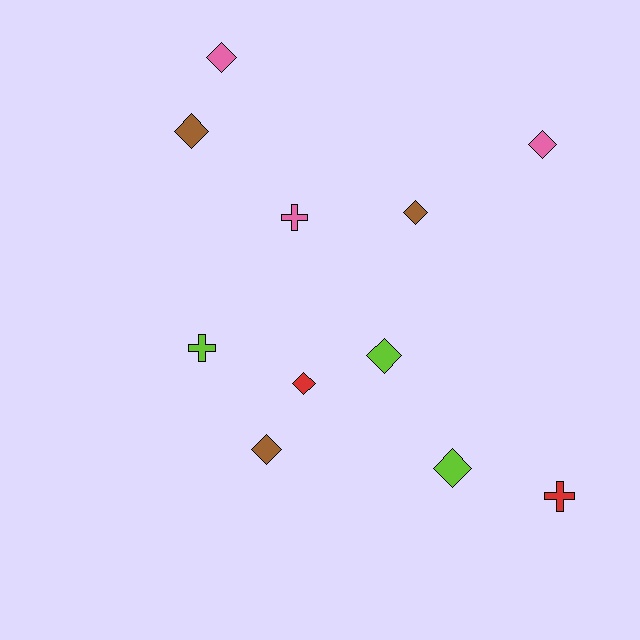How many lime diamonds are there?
There are 2 lime diamonds.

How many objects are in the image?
There are 11 objects.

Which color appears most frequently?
Lime, with 3 objects.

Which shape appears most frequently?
Diamond, with 8 objects.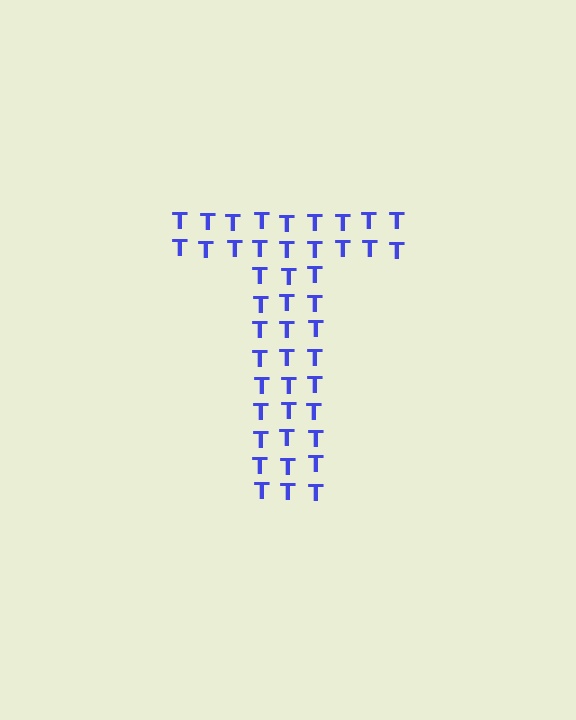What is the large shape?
The large shape is the letter T.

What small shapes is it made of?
It is made of small letter T's.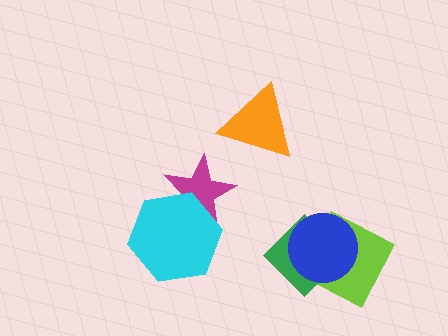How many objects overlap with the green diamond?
2 objects overlap with the green diamond.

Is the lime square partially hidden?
Yes, it is partially covered by another shape.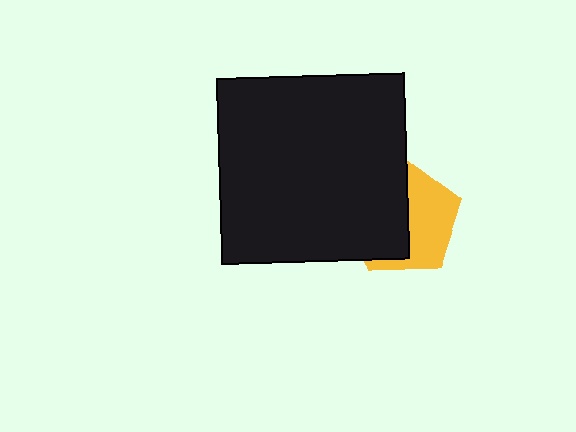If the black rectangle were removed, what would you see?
You would see the complete yellow pentagon.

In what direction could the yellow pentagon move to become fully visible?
The yellow pentagon could move right. That would shift it out from behind the black rectangle entirely.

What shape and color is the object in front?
The object in front is a black rectangle.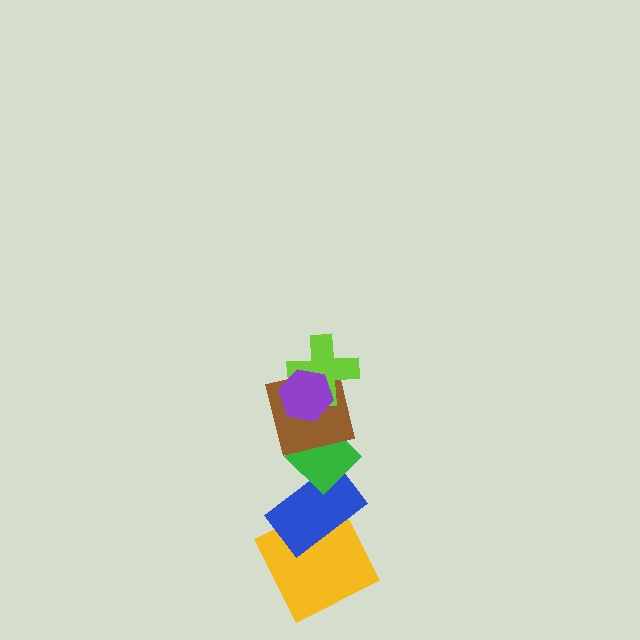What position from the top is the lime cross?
The lime cross is 2nd from the top.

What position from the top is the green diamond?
The green diamond is 4th from the top.